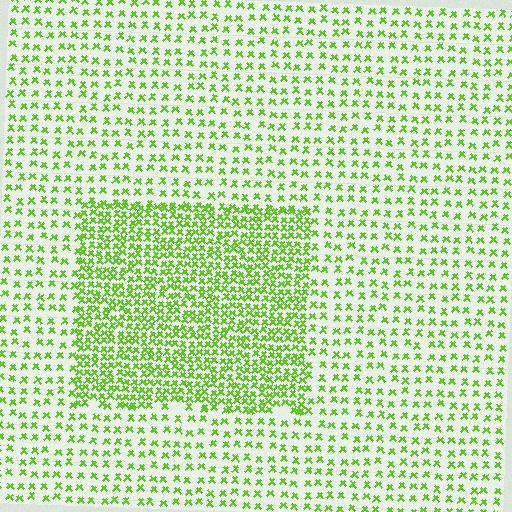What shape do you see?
I see a rectangle.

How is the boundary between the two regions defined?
The boundary is defined by a change in element density (approximately 2.2x ratio). All elements are the same color, size, and shape.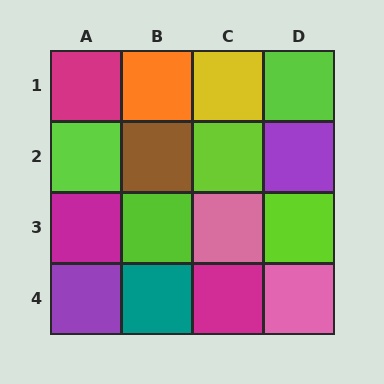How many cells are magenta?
3 cells are magenta.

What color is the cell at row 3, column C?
Pink.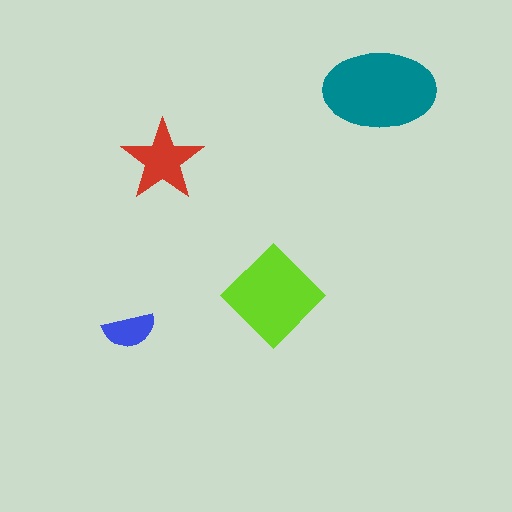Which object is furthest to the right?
The teal ellipse is rightmost.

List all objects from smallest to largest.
The blue semicircle, the red star, the lime diamond, the teal ellipse.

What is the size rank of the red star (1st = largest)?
3rd.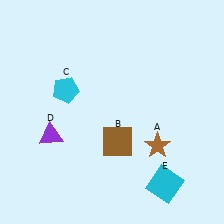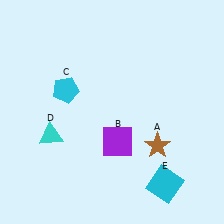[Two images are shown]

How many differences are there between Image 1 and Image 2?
There are 2 differences between the two images.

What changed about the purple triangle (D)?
In Image 1, D is purple. In Image 2, it changed to cyan.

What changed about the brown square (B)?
In Image 1, B is brown. In Image 2, it changed to purple.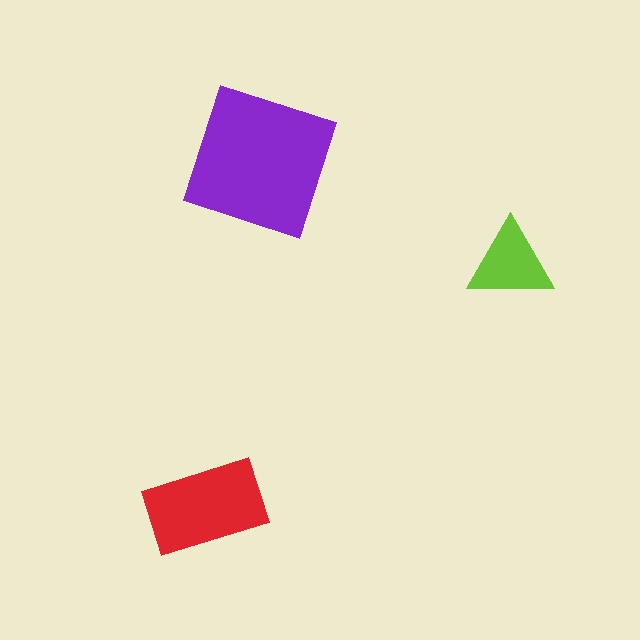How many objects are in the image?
There are 3 objects in the image.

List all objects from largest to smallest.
The purple square, the red rectangle, the lime triangle.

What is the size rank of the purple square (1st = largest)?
1st.